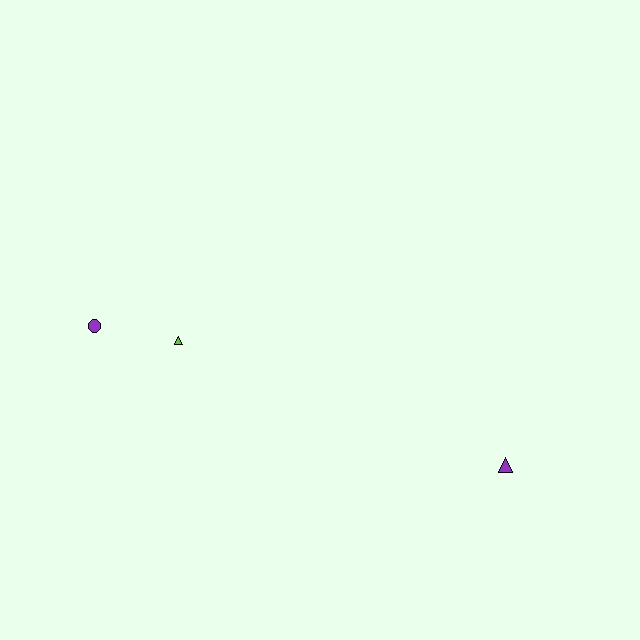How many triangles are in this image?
There are 2 triangles.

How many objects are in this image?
There are 3 objects.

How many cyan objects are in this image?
There are no cyan objects.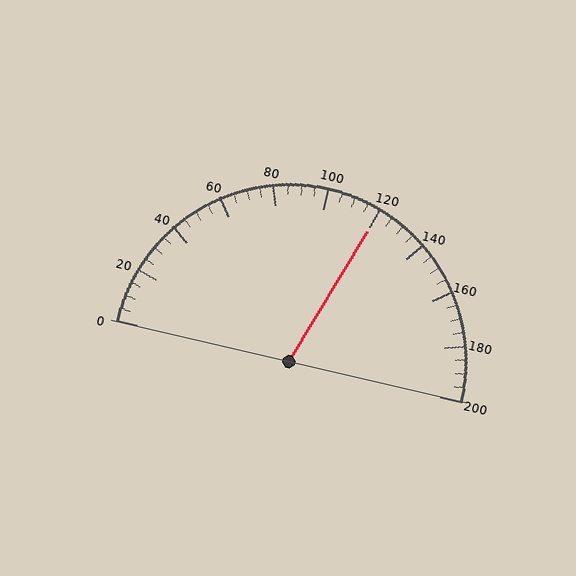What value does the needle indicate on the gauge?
The needle indicates approximately 120.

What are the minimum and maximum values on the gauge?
The gauge ranges from 0 to 200.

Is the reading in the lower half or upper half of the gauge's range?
The reading is in the upper half of the range (0 to 200).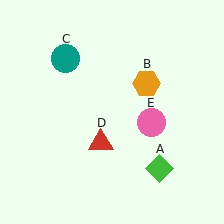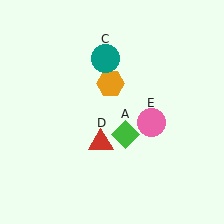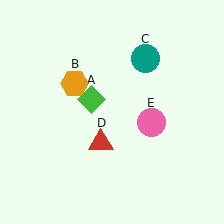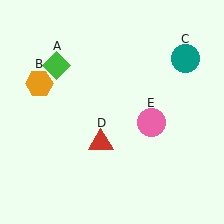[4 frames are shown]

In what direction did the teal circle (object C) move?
The teal circle (object C) moved right.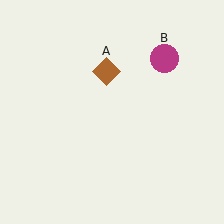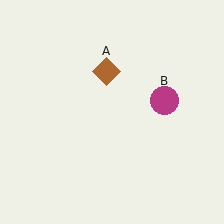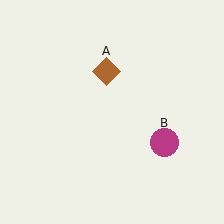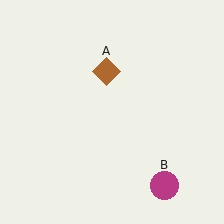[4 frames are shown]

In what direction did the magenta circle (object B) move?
The magenta circle (object B) moved down.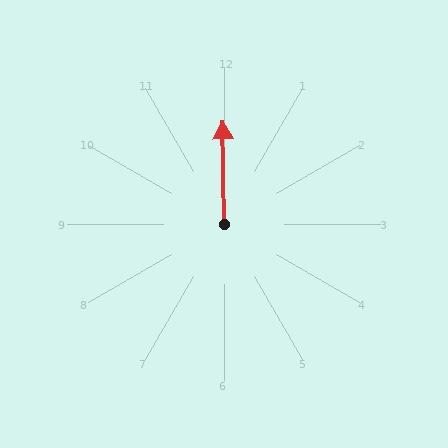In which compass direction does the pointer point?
North.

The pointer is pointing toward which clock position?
Roughly 12 o'clock.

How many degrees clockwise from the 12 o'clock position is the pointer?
Approximately 359 degrees.